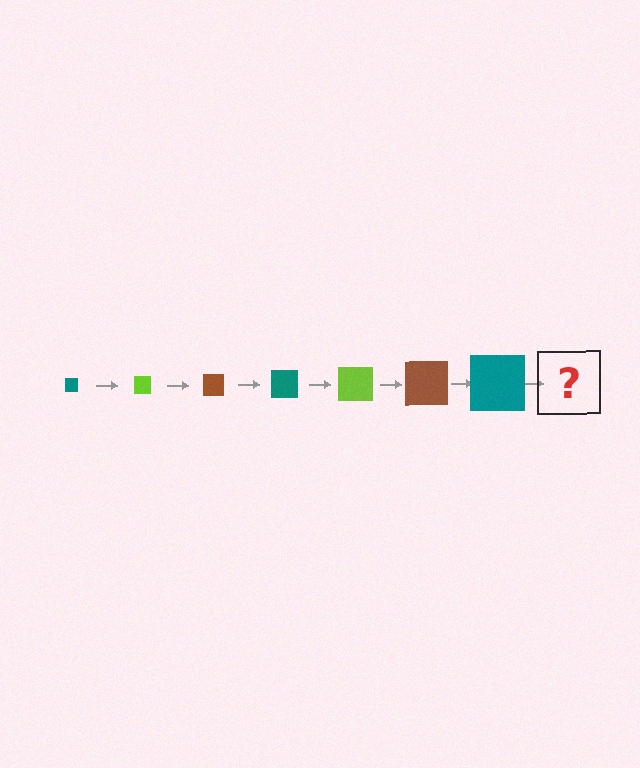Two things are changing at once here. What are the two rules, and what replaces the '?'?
The two rules are that the square grows larger each step and the color cycles through teal, lime, and brown. The '?' should be a lime square, larger than the previous one.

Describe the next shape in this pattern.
It should be a lime square, larger than the previous one.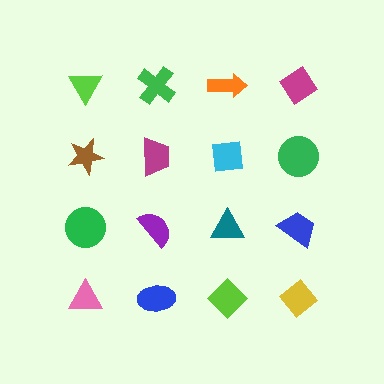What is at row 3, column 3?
A teal triangle.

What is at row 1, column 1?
A lime triangle.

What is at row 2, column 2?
A magenta trapezoid.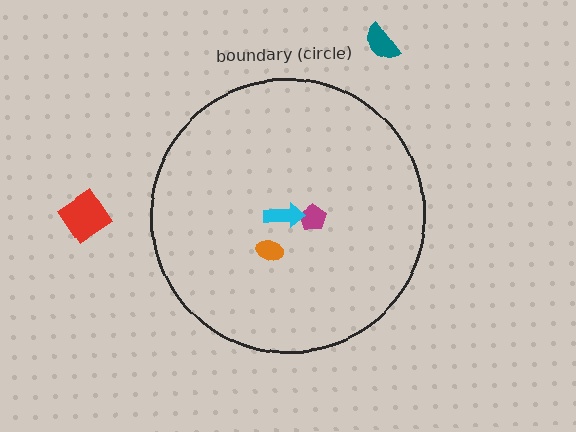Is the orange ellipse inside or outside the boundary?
Inside.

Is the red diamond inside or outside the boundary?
Outside.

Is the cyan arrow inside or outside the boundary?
Inside.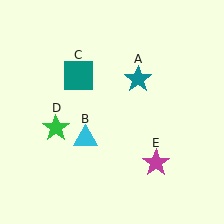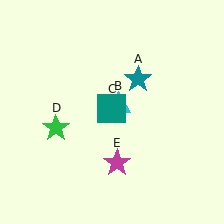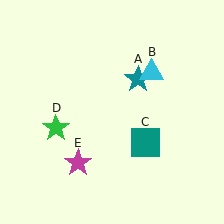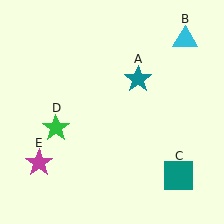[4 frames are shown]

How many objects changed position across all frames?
3 objects changed position: cyan triangle (object B), teal square (object C), magenta star (object E).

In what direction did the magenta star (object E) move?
The magenta star (object E) moved left.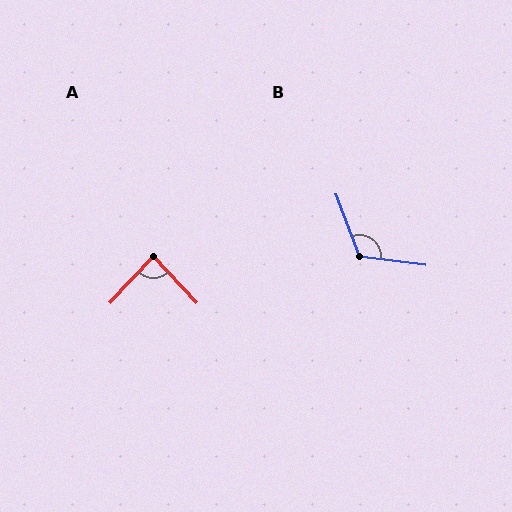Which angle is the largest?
B, at approximately 117 degrees.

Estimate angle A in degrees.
Approximately 86 degrees.